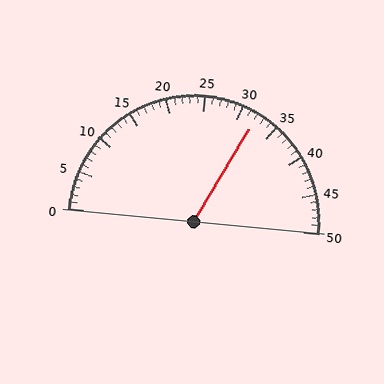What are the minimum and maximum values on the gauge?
The gauge ranges from 0 to 50.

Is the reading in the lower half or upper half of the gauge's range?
The reading is in the upper half of the range (0 to 50).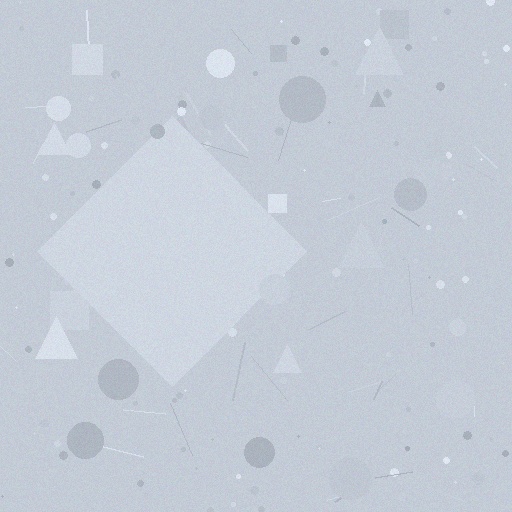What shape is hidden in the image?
A diamond is hidden in the image.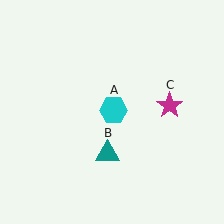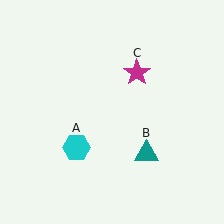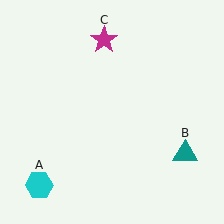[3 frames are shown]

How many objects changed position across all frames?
3 objects changed position: cyan hexagon (object A), teal triangle (object B), magenta star (object C).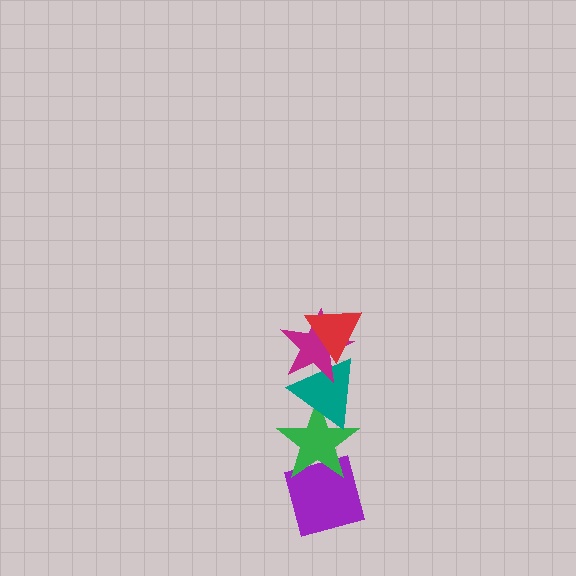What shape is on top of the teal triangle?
The magenta star is on top of the teal triangle.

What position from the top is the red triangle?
The red triangle is 1st from the top.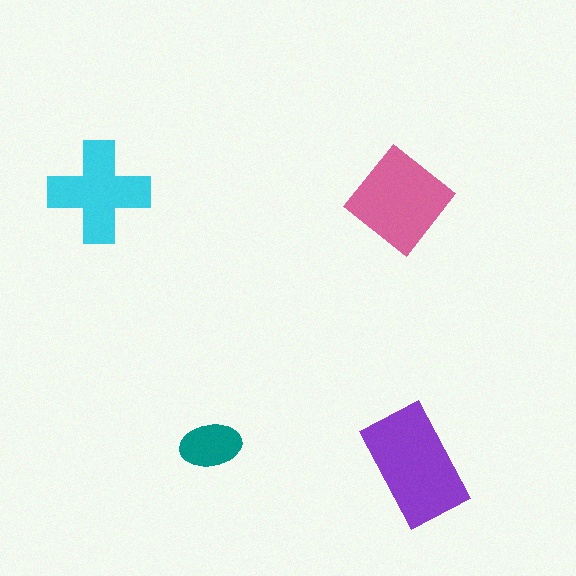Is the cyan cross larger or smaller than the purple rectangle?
Smaller.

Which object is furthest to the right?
The purple rectangle is rightmost.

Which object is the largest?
The purple rectangle.